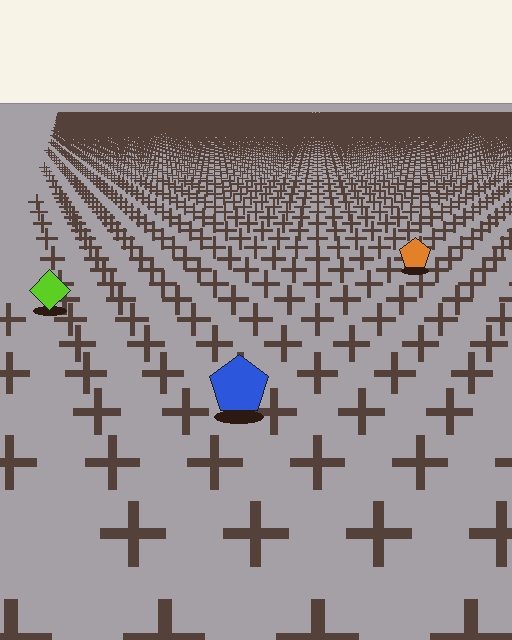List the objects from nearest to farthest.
From nearest to farthest: the blue pentagon, the lime diamond, the orange pentagon.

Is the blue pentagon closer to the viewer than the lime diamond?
Yes. The blue pentagon is closer — you can tell from the texture gradient: the ground texture is coarser near it.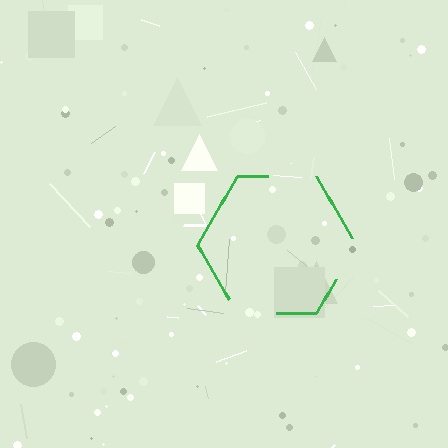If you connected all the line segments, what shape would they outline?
They would outline a hexagon.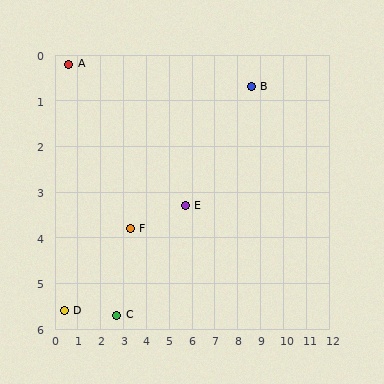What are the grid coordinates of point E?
Point E is at approximately (5.7, 3.3).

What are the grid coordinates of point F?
Point F is at approximately (3.3, 3.8).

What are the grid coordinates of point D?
Point D is at approximately (0.4, 5.6).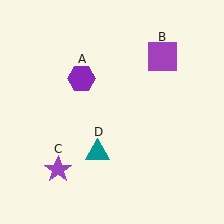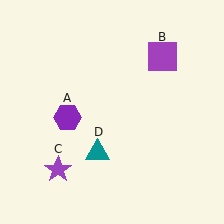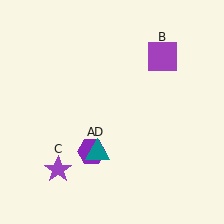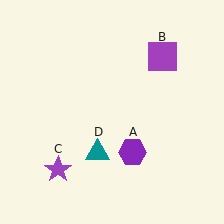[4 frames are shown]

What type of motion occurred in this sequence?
The purple hexagon (object A) rotated counterclockwise around the center of the scene.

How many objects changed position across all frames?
1 object changed position: purple hexagon (object A).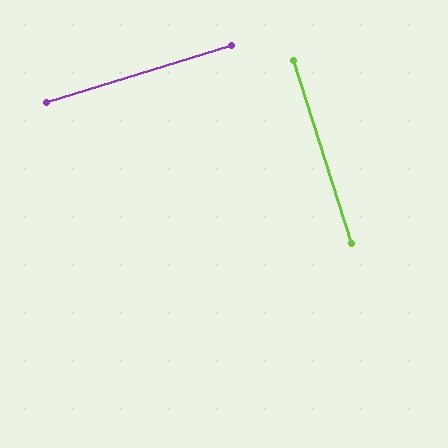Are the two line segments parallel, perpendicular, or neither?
Perpendicular — they meet at approximately 90°.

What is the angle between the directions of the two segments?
Approximately 90 degrees.